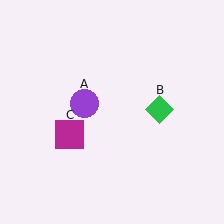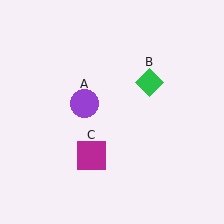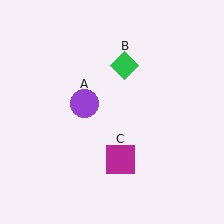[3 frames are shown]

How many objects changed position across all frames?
2 objects changed position: green diamond (object B), magenta square (object C).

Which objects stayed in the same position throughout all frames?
Purple circle (object A) remained stationary.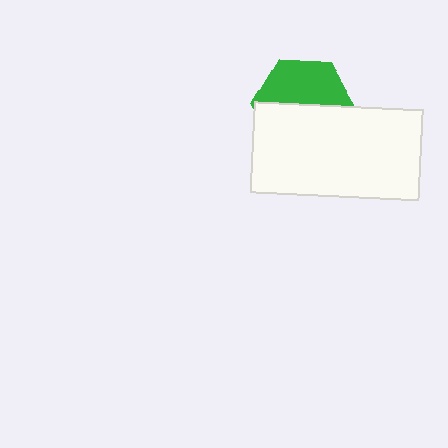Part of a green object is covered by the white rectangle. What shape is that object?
It is a hexagon.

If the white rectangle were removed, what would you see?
You would see the complete green hexagon.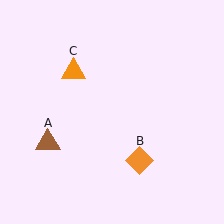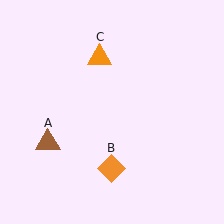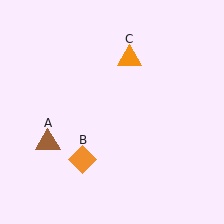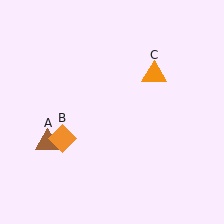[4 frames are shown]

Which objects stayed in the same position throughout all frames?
Brown triangle (object A) remained stationary.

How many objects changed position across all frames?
2 objects changed position: orange diamond (object B), orange triangle (object C).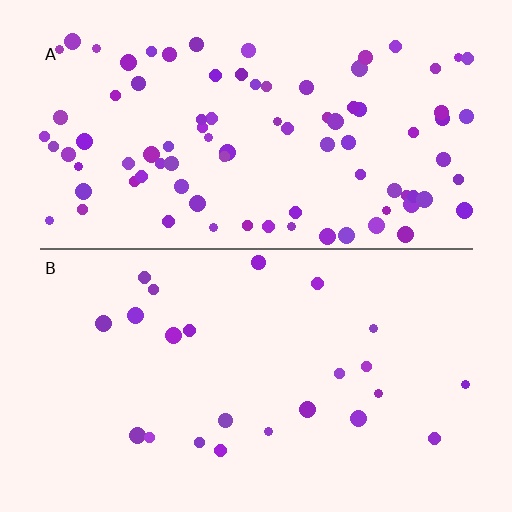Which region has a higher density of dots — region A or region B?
A (the top).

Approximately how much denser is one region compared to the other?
Approximately 3.8× — region A over region B.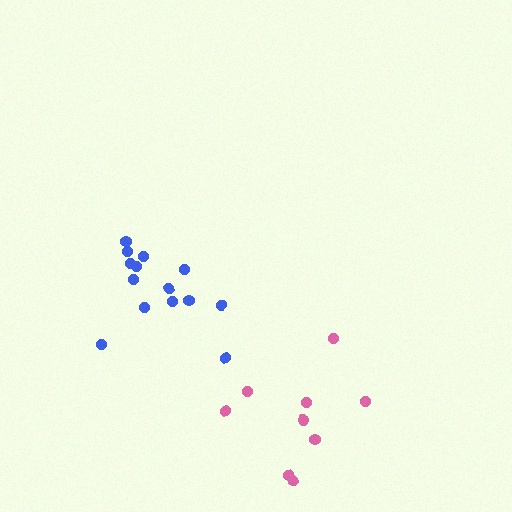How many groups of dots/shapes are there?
There are 2 groups.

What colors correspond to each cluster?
The clusters are colored: blue, pink.